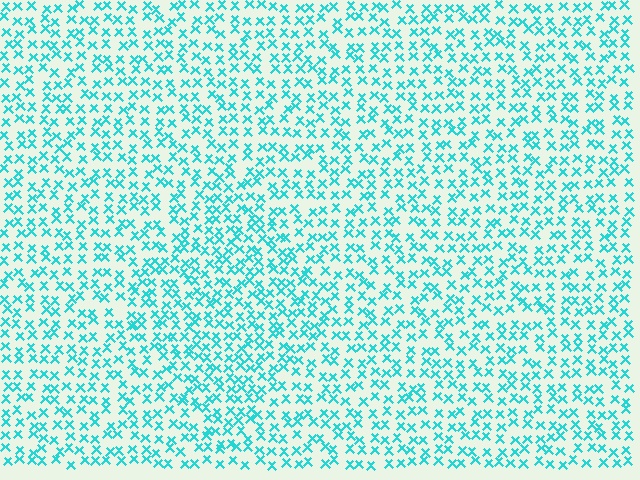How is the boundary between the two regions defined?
The boundary is defined by a change in element density (approximately 1.4x ratio). All elements are the same color, size, and shape.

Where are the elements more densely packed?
The elements are more densely packed inside the diamond boundary.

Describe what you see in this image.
The image contains small cyan elements arranged at two different densities. A diamond-shaped region is visible where the elements are more densely packed than the surrounding area.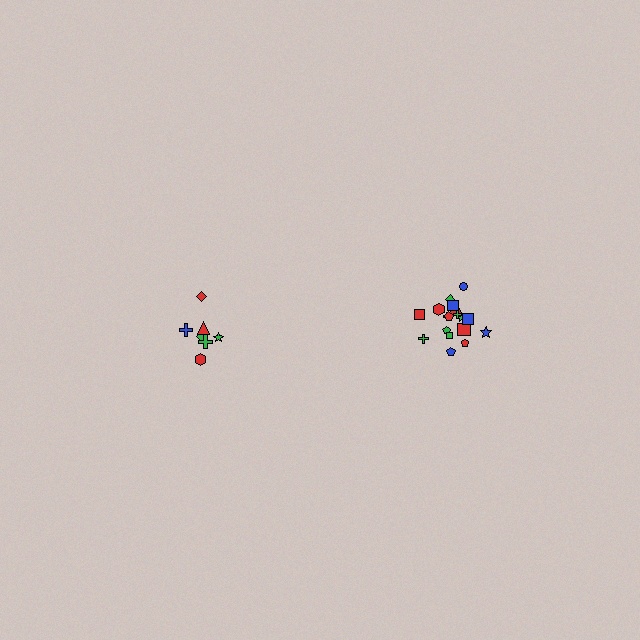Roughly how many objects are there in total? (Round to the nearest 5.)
Roughly 25 objects in total.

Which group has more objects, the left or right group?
The right group.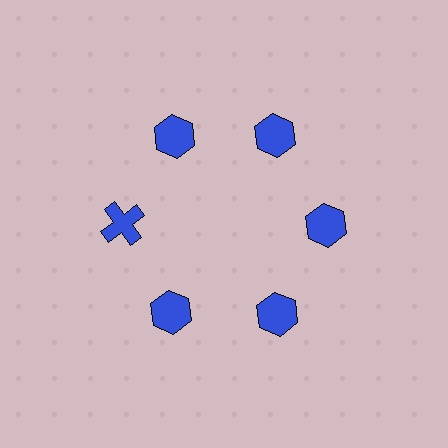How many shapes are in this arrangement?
There are 6 shapes arranged in a ring pattern.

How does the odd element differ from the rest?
It has a different shape: cross instead of hexagon.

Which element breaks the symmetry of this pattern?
The blue cross at roughly the 9 o'clock position breaks the symmetry. All other shapes are blue hexagons.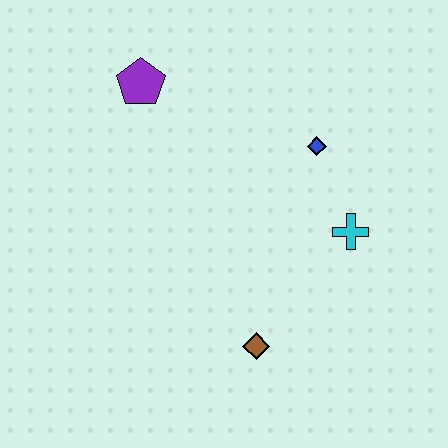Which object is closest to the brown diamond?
The cyan cross is closest to the brown diamond.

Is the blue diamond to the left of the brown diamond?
No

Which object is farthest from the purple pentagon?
The brown diamond is farthest from the purple pentagon.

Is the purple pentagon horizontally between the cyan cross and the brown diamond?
No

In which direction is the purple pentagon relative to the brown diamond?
The purple pentagon is above the brown diamond.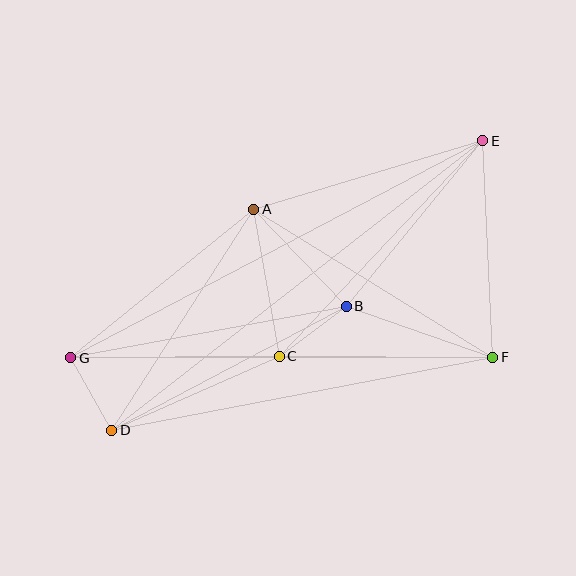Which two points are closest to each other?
Points D and G are closest to each other.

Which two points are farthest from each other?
Points D and E are farthest from each other.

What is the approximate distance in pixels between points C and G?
The distance between C and G is approximately 209 pixels.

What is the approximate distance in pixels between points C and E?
The distance between C and E is approximately 297 pixels.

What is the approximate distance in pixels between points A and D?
The distance between A and D is approximately 263 pixels.